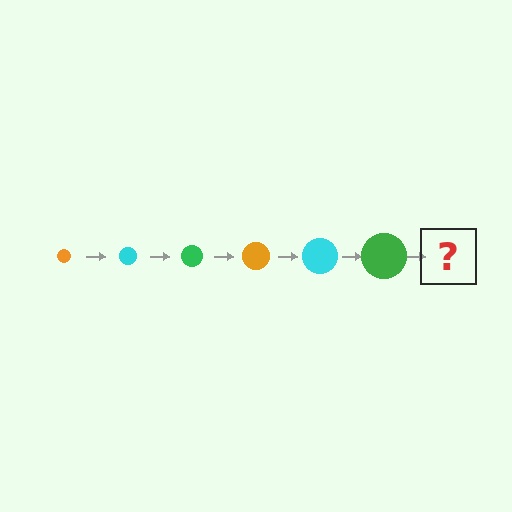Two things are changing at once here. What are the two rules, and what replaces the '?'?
The two rules are that the circle grows larger each step and the color cycles through orange, cyan, and green. The '?' should be an orange circle, larger than the previous one.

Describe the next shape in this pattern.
It should be an orange circle, larger than the previous one.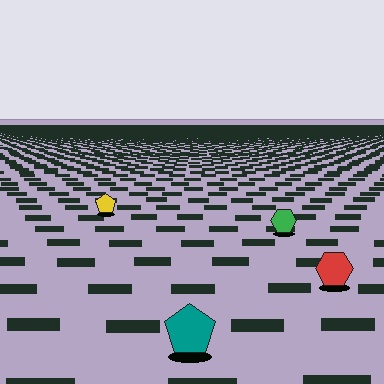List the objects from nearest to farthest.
From nearest to farthest: the teal pentagon, the red hexagon, the green hexagon, the yellow pentagon.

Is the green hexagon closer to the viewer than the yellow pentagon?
Yes. The green hexagon is closer — you can tell from the texture gradient: the ground texture is coarser near it.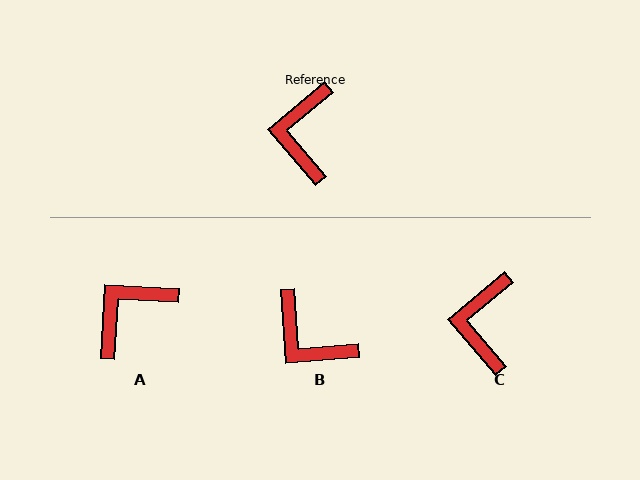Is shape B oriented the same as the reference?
No, it is off by about 54 degrees.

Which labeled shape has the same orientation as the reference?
C.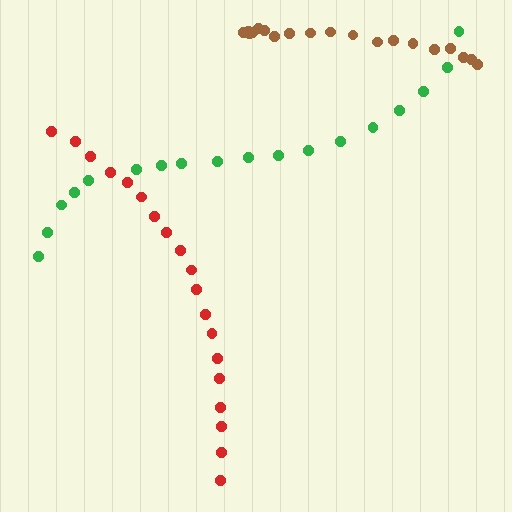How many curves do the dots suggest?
There are 3 distinct paths.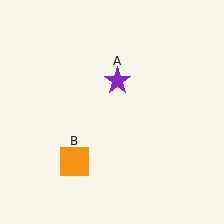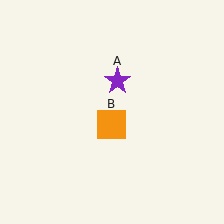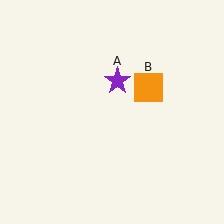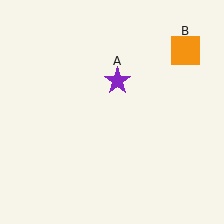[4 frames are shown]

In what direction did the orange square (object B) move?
The orange square (object B) moved up and to the right.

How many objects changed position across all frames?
1 object changed position: orange square (object B).